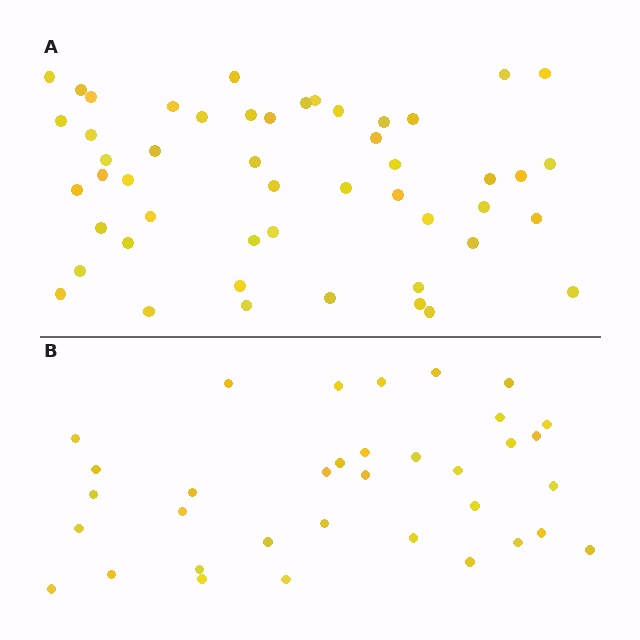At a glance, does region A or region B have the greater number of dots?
Region A (the top region) has more dots.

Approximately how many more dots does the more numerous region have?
Region A has approximately 15 more dots than region B.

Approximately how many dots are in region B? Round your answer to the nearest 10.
About 40 dots. (The exact count is 35, which rounds to 40.)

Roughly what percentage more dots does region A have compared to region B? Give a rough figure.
About 45% more.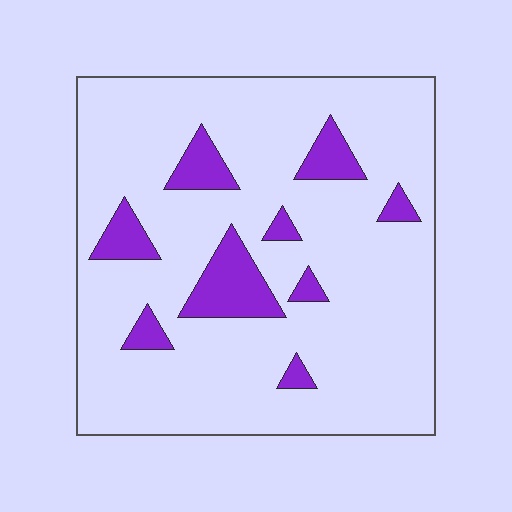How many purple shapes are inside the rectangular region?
9.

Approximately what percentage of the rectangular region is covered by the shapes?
Approximately 15%.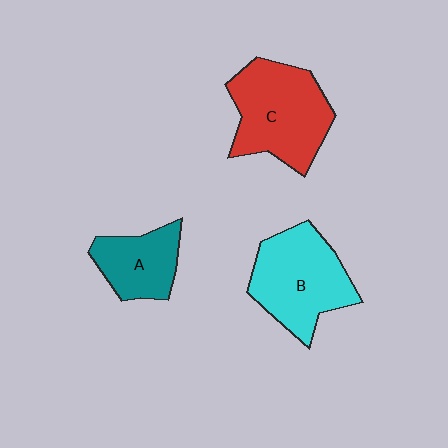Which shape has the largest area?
Shape C (red).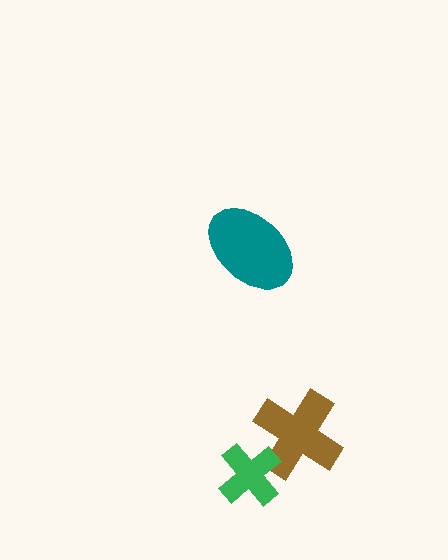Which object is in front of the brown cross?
The green cross is in front of the brown cross.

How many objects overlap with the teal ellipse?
0 objects overlap with the teal ellipse.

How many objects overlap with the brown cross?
1 object overlaps with the brown cross.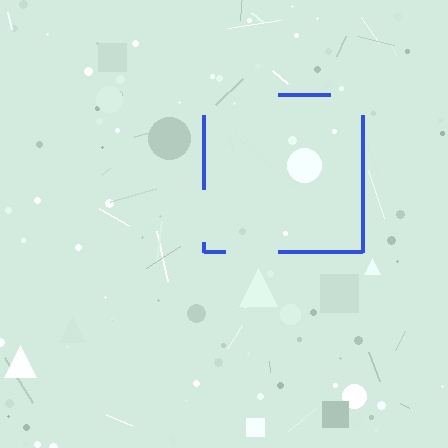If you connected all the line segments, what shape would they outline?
They would outline a square.